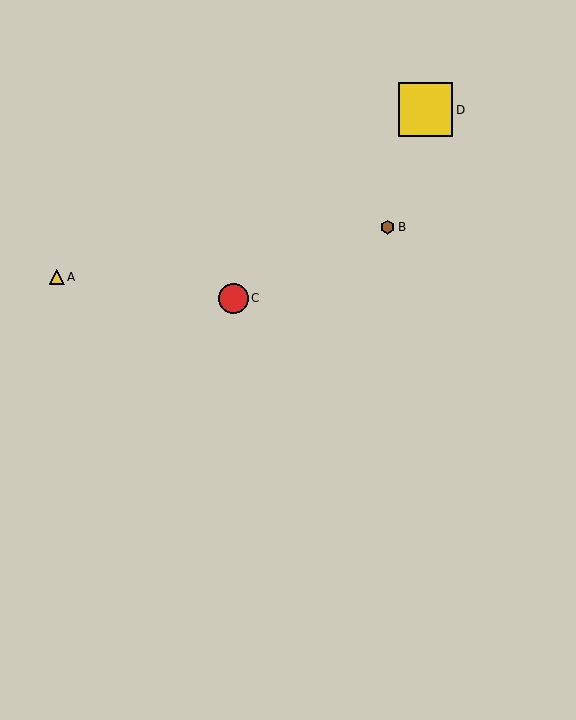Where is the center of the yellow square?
The center of the yellow square is at (425, 110).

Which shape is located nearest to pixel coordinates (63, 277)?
The yellow triangle (labeled A) at (57, 277) is nearest to that location.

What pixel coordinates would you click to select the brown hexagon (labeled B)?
Click at (388, 227) to select the brown hexagon B.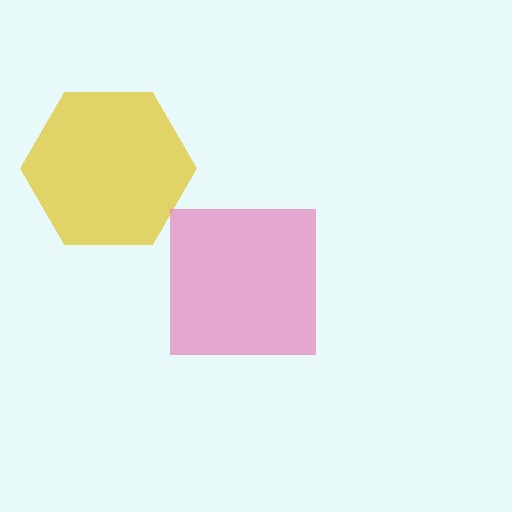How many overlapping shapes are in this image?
There are 2 overlapping shapes in the image.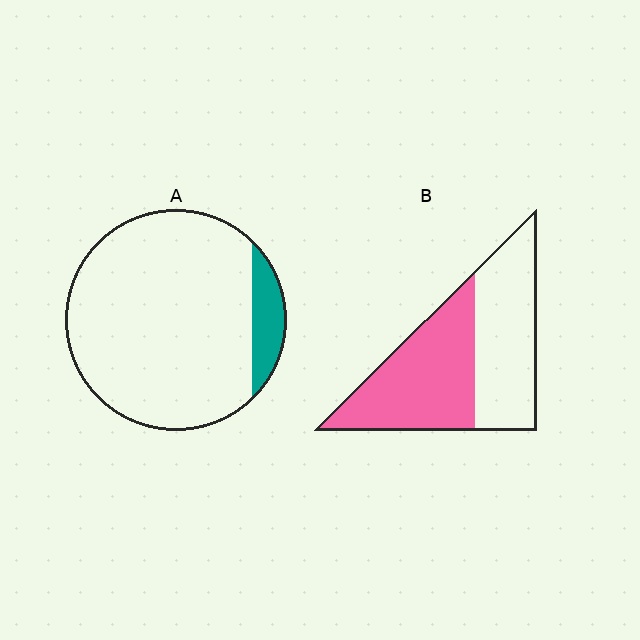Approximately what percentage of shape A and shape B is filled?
A is approximately 10% and B is approximately 50%.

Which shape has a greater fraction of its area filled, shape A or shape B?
Shape B.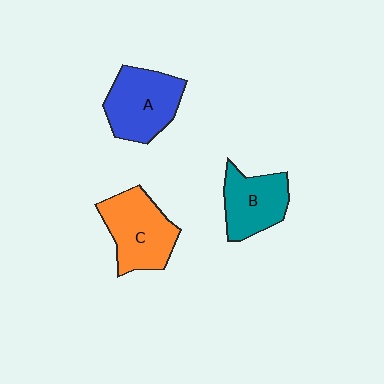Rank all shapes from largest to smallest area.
From largest to smallest: C (orange), A (blue), B (teal).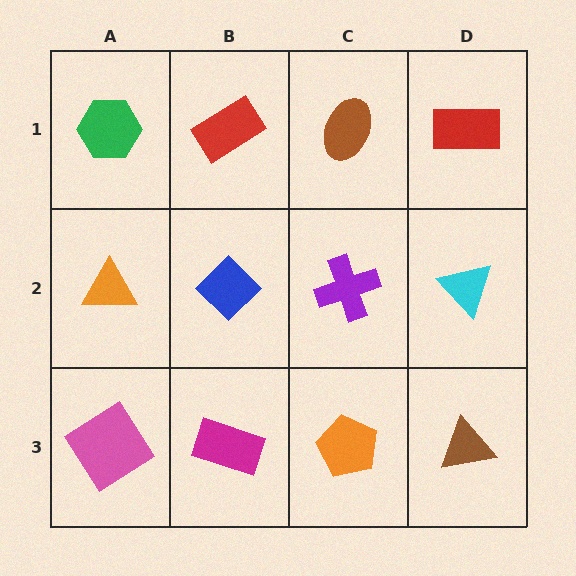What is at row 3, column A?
A pink diamond.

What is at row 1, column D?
A red rectangle.